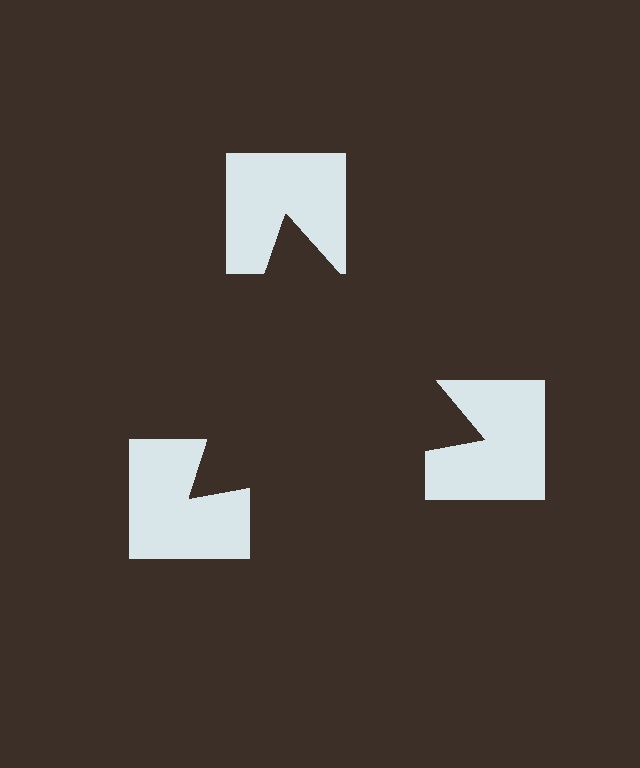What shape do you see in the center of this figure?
An illusory triangle — its edges are inferred from the aligned wedge cuts in the notched squares, not physically drawn.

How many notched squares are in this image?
There are 3 — one at each vertex of the illusory triangle.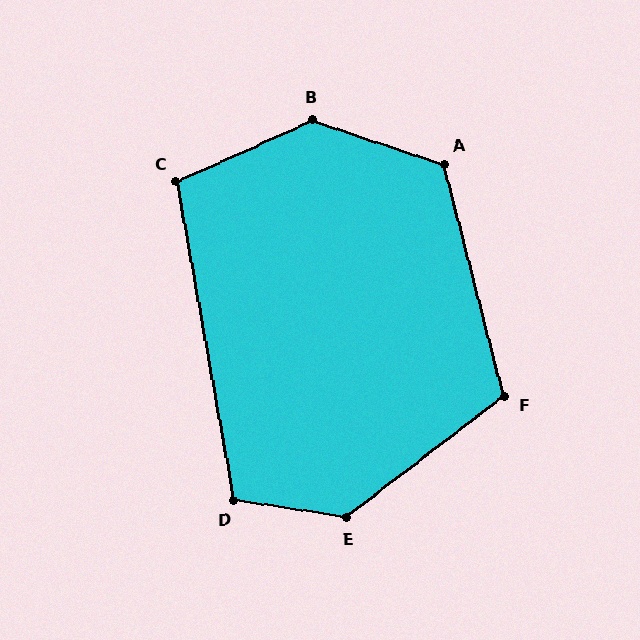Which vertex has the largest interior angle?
B, at approximately 138 degrees.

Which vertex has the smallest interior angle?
C, at approximately 104 degrees.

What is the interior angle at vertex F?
Approximately 113 degrees (obtuse).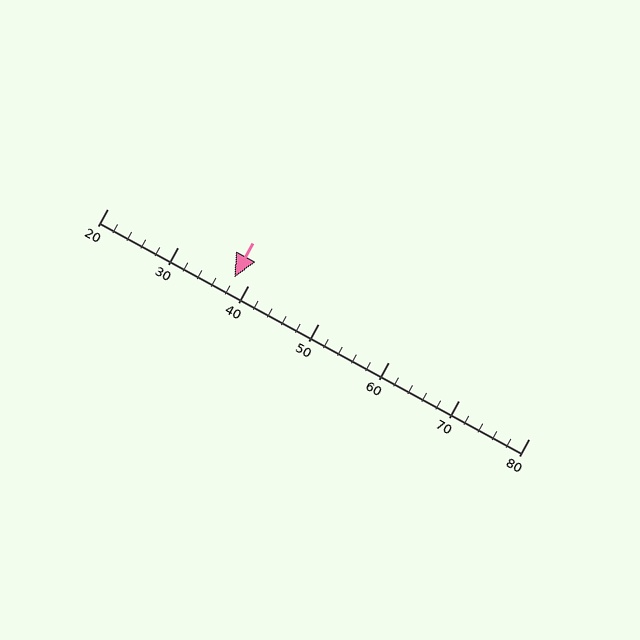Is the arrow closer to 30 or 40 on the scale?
The arrow is closer to 40.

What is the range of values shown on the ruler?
The ruler shows values from 20 to 80.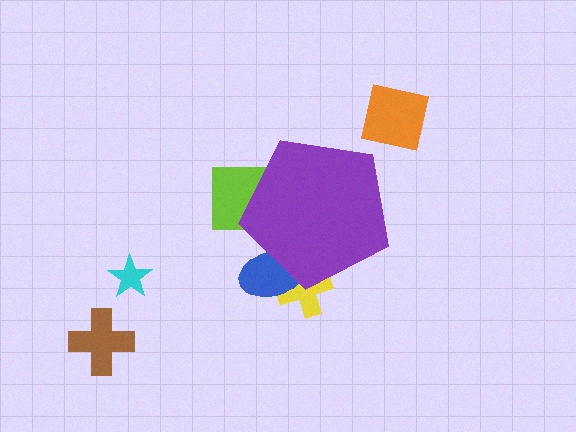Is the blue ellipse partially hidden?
Yes, the blue ellipse is partially hidden behind the purple pentagon.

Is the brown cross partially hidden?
No, the brown cross is fully visible.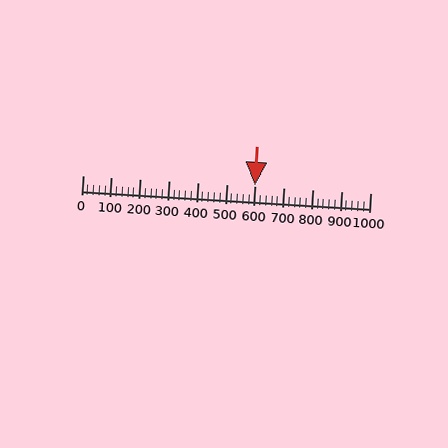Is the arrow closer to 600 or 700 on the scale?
The arrow is closer to 600.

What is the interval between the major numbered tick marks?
The major tick marks are spaced 100 units apart.